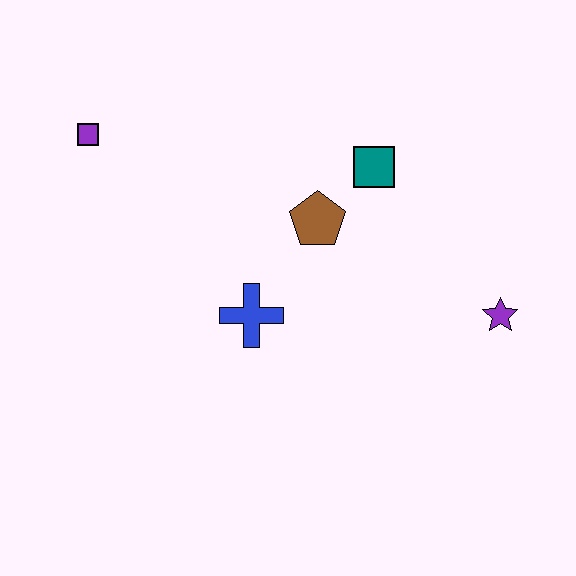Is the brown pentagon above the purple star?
Yes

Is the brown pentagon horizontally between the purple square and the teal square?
Yes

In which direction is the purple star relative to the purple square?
The purple star is to the right of the purple square.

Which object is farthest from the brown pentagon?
The purple square is farthest from the brown pentagon.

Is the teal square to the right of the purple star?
No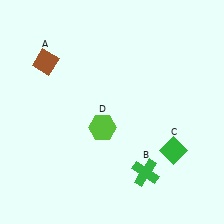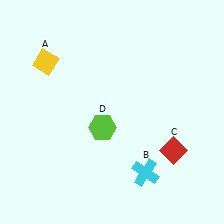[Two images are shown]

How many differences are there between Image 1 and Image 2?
There are 3 differences between the two images.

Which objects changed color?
A changed from brown to yellow. B changed from green to cyan. C changed from green to red.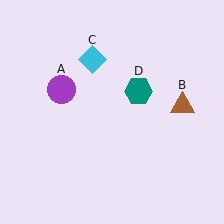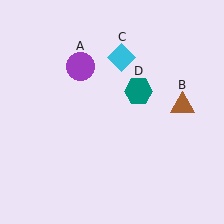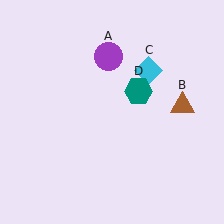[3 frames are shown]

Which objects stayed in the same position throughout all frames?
Brown triangle (object B) and teal hexagon (object D) remained stationary.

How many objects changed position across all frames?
2 objects changed position: purple circle (object A), cyan diamond (object C).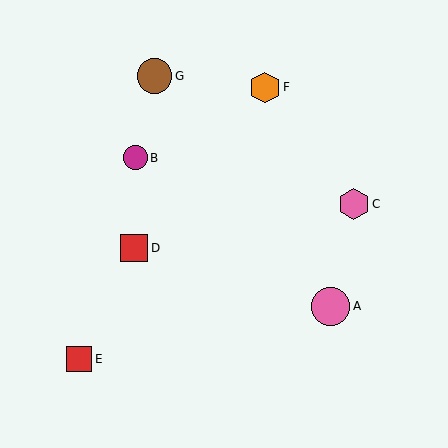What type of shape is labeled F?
Shape F is an orange hexagon.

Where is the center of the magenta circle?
The center of the magenta circle is at (135, 158).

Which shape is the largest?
The pink circle (labeled A) is the largest.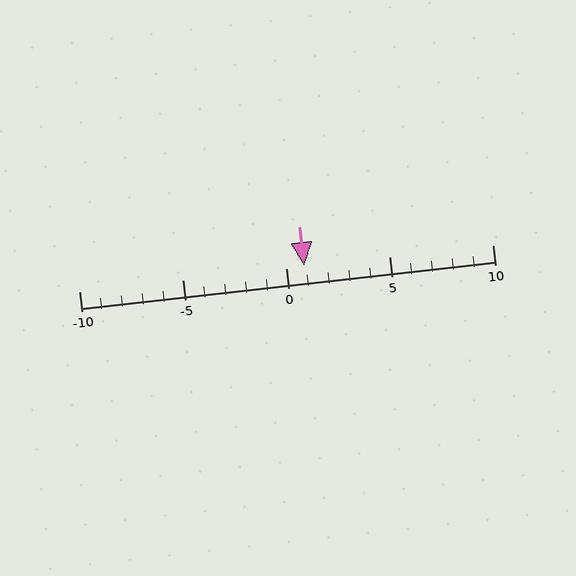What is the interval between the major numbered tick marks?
The major tick marks are spaced 5 units apart.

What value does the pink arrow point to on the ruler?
The pink arrow points to approximately 1.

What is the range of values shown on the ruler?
The ruler shows values from -10 to 10.